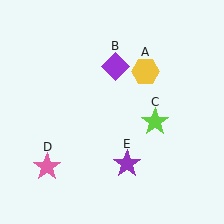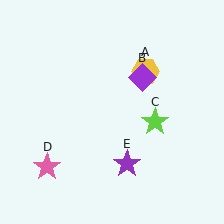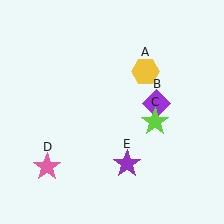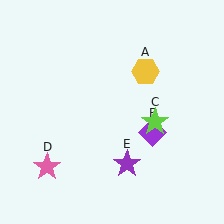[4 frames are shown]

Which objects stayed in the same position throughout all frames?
Yellow hexagon (object A) and lime star (object C) and pink star (object D) and purple star (object E) remained stationary.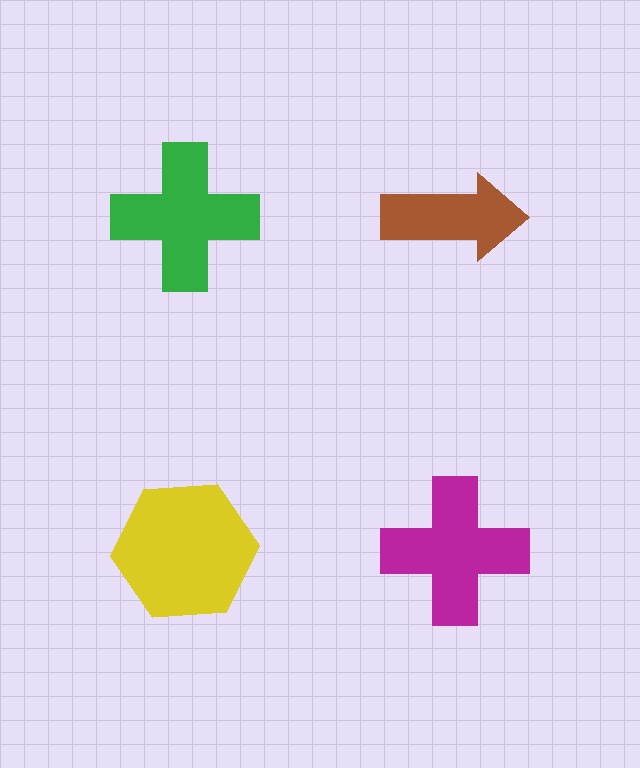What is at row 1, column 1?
A green cross.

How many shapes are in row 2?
2 shapes.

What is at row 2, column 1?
A yellow hexagon.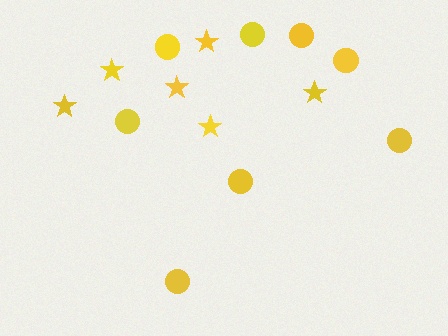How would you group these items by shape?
There are 2 groups: one group of circles (8) and one group of stars (6).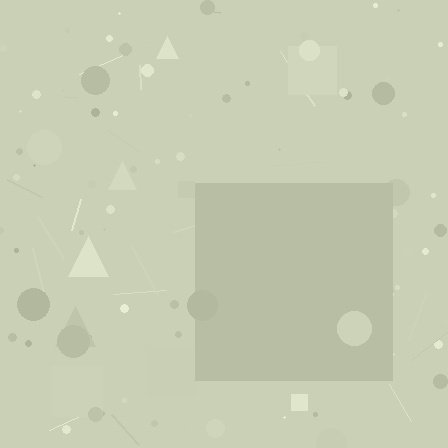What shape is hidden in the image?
A square is hidden in the image.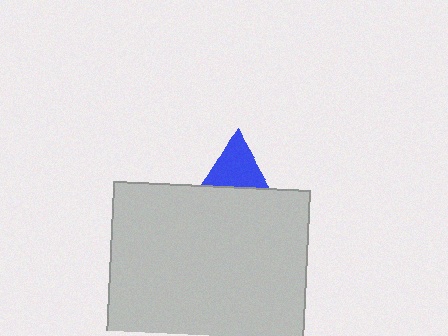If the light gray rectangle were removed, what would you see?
You would see the complete blue triangle.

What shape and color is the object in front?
The object in front is a light gray rectangle.